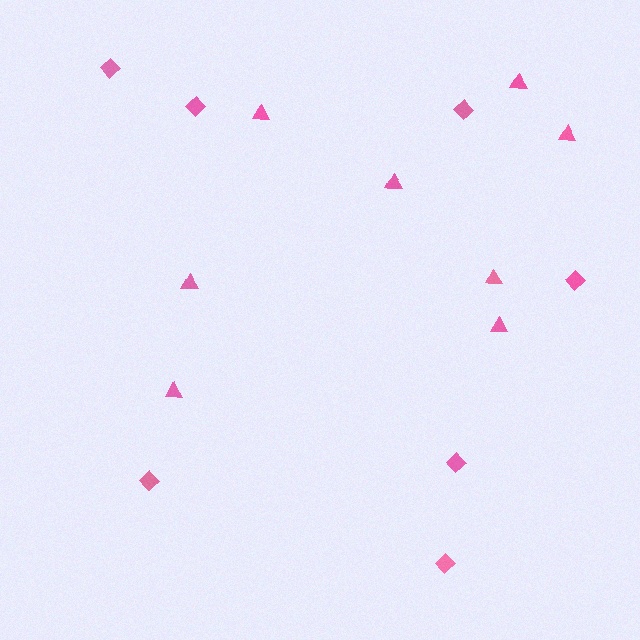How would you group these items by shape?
There are 2 groups: one group of triangles (8) and one group of diamonds (7).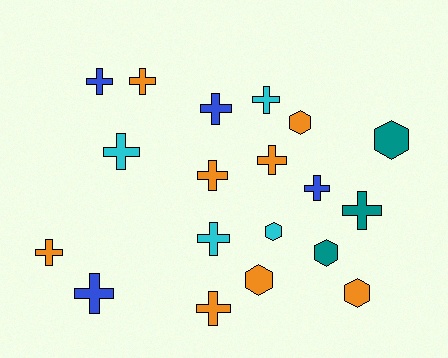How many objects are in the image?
There are 19 objects.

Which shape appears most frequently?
Cross, with 13 objects.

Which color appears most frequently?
Orange, with 8 objects.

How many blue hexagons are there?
There are no blue hexagons.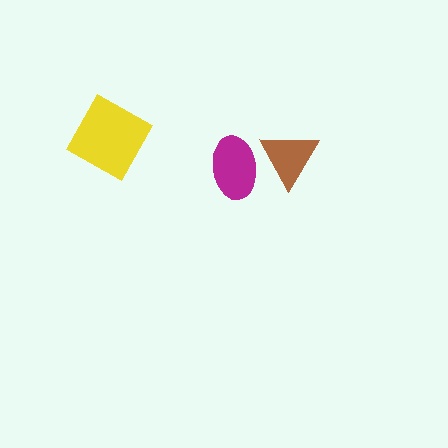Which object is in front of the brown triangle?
The magenta ellipse is in front of the brown triangle.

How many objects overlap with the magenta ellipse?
1 object overlaps with the magenta ellipse.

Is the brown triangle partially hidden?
Yes, it is partially covered by another shape.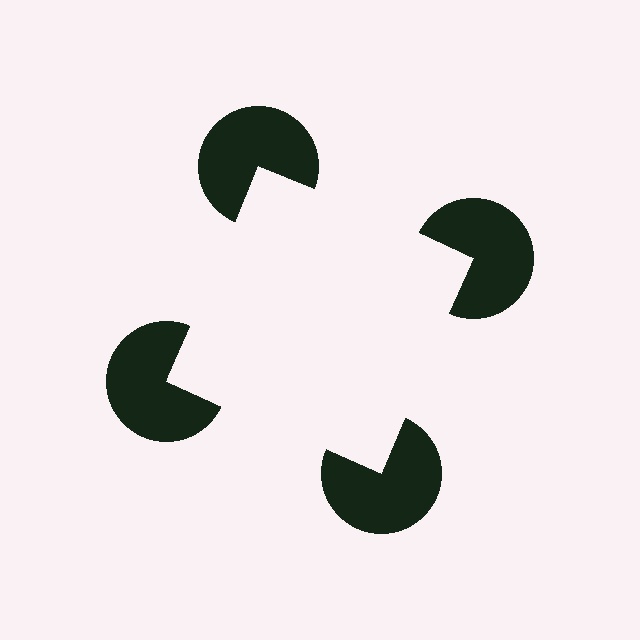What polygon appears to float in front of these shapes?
An illusory square — its edges are inferred from the aligned wedge cuts in the pac-man discs, not physically drawn.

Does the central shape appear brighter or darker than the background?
It typically appears slightly brighter than the background, even though no actual brightness change is drawn.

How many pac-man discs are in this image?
There are 4 — one at each vertex of the illusory square.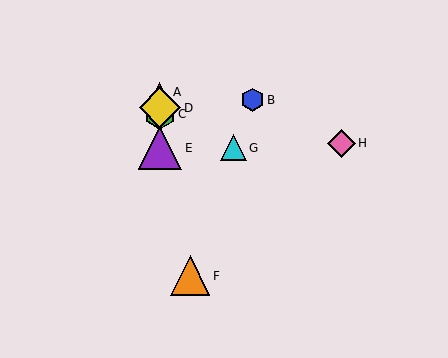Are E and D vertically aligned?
Yes, both are at x≈160.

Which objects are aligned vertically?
Objects A, C, D, E are aligned vertically.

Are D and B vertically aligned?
No, D is at x≈160 and B is at x≈252.